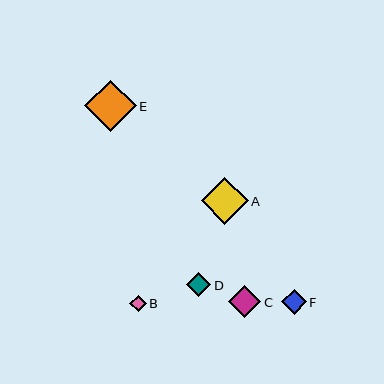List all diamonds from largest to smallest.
From largest to smallest: E, A, C, F, D, B.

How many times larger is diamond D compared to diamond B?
Diamond D is approximately 1.5 times the size of diamond B.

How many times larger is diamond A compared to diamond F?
Diamond A is approximately 1.9 times the size of diamond F.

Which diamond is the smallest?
Diamond B is the smallest with a size of approximately 17 pixels.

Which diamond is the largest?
Diamond E is the largest with a size of approximately 51 pixels.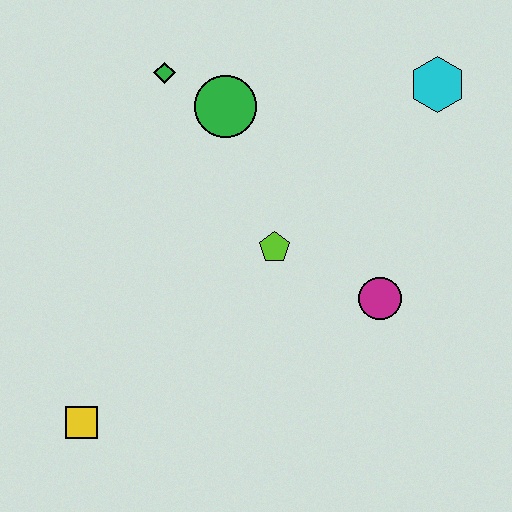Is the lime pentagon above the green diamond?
No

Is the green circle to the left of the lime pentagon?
Yes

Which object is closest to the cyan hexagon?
The green circle is closest to the cyan hexagon.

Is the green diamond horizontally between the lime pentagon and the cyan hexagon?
No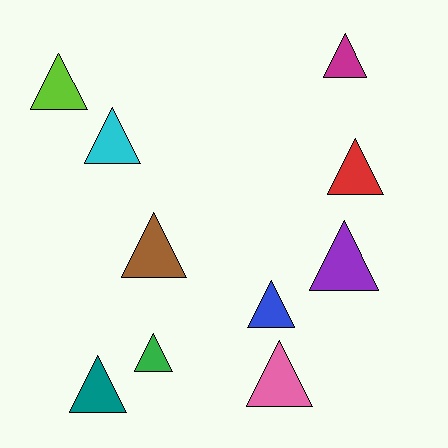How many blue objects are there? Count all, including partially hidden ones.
There is 1 blue object.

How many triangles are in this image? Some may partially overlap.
There are 10 triangles.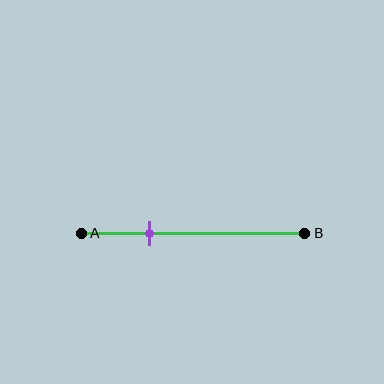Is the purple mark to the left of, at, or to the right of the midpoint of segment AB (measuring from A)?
The purple mark is to the left of the midpoint of segment AB.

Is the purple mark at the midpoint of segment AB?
No, the mark is at about 30% from A, not at the 50% midpoint.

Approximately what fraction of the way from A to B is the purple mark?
The purple mark is approximately 30% of the way from A to B.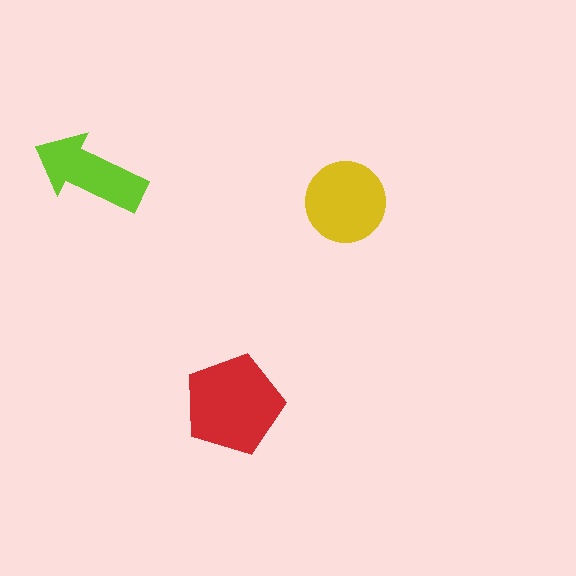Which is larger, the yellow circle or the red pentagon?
The red pentagon.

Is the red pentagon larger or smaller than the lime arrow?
Larger.